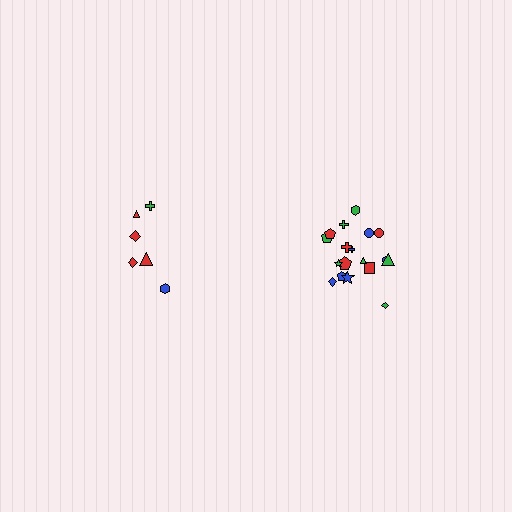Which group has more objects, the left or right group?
The right group.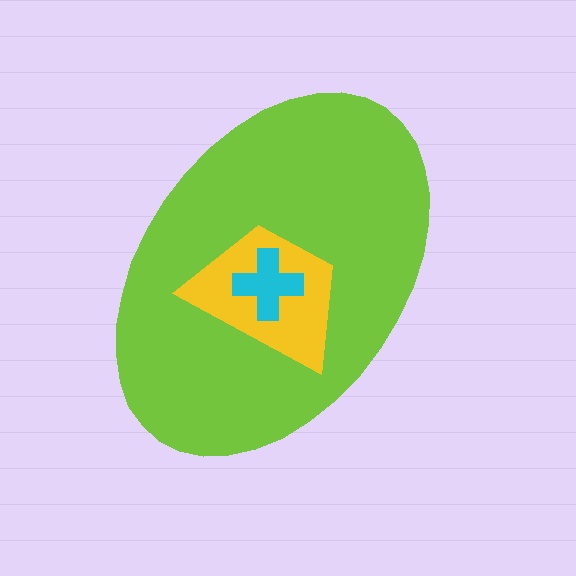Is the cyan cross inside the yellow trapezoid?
Yes.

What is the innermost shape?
The cyan cross.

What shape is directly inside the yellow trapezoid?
The cyan cross.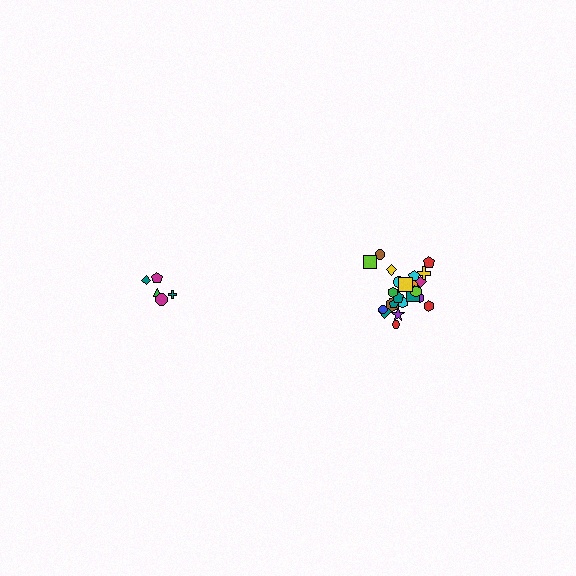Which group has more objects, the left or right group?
The right group.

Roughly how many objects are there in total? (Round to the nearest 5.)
Roughly 30 objects in total.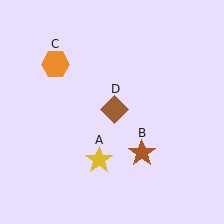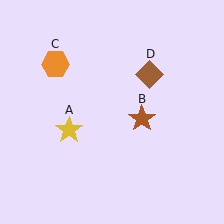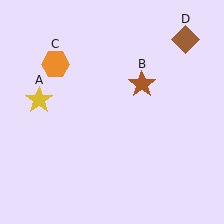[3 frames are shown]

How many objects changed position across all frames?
3 objects changed position: yellow star (object A), brown star (object B), brown diamond (object D).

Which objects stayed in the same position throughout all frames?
Orange hexagon (object C) remained stationary.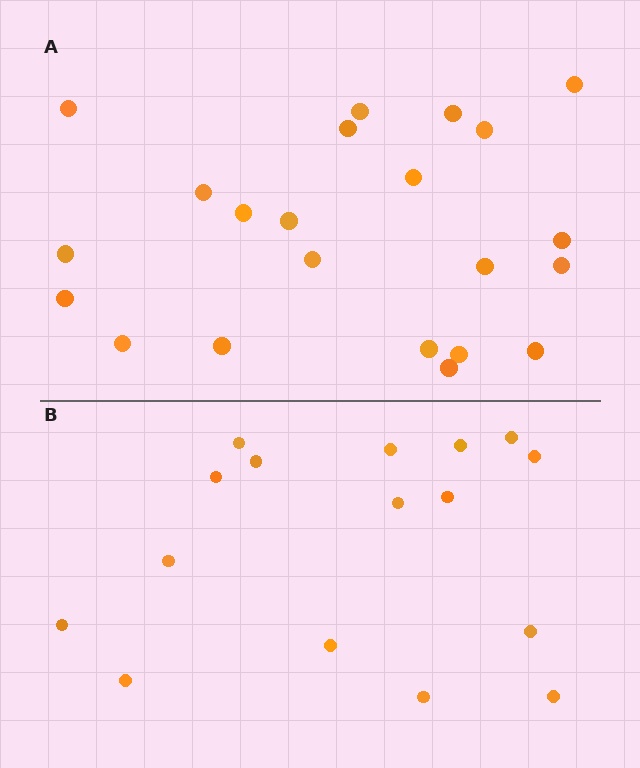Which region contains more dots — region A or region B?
Region A (the top region) has more dots.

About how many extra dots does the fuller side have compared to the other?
Region A has about 6 more dots than region B.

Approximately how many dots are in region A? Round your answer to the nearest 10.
About 20 dots. (The exact count is 22, which rounds to 20.)